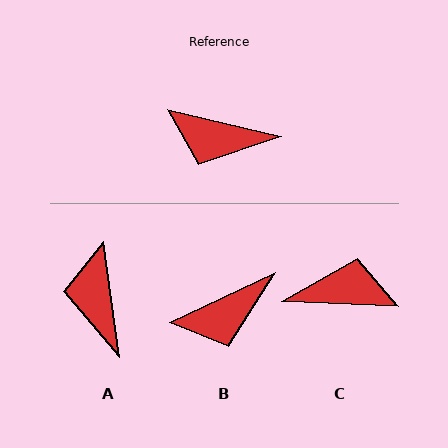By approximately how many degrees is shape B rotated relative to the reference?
Approximately 39 degrees counter-clockwise.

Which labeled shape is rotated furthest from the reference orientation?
C, about 169 degrees away.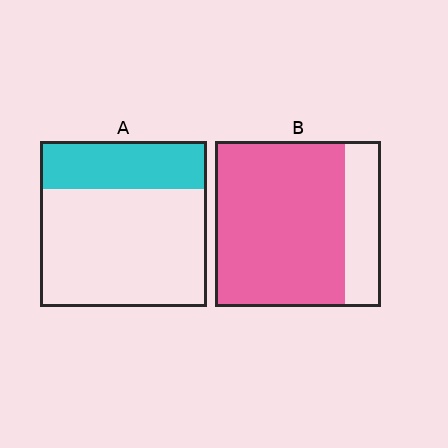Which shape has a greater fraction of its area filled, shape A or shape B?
Shape B.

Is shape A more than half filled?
No.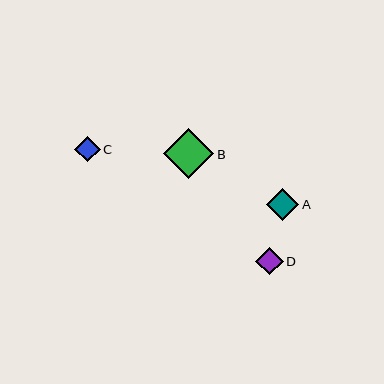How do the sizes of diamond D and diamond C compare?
Diamond D and diamond C are approximately the same size.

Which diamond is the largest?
Diamond B is the largest with a size of approximately 50 pixels.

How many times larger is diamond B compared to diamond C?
Diamond B is approximately 2.0 times the size of diamond C.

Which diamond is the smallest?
Diamond C is the smallest with a size of approximately 26 pixels.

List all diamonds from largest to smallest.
From largest to smallest: B, A, D, C.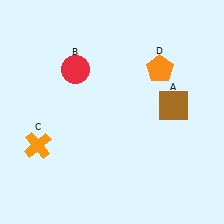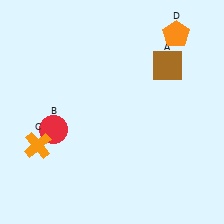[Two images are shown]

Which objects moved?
The objects that moved are: the brown square (A), the red circle (B), the orange pentagon (D).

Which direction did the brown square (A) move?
The brown square (A) moved up.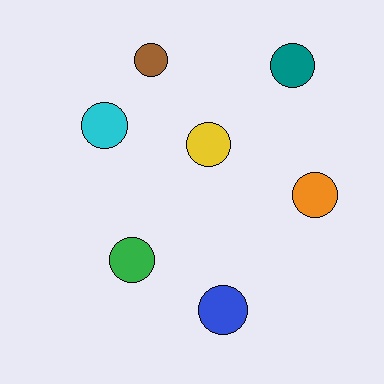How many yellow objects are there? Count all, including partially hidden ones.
There is 1 yellow object.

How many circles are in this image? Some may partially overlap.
There are 7 circles.